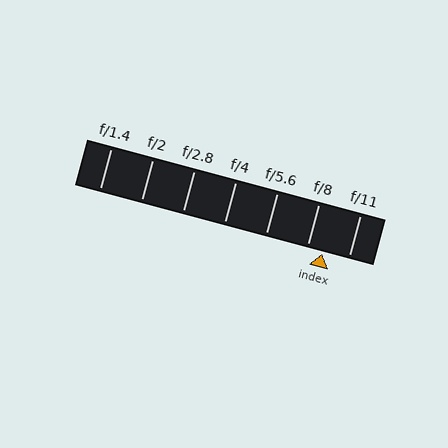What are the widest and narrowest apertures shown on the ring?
The widest aperture shown is f/1.4 and the narrowest is f/11.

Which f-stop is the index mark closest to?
The index mark is closest to f/8.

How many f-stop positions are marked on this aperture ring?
There are 7 f-stop positions marked.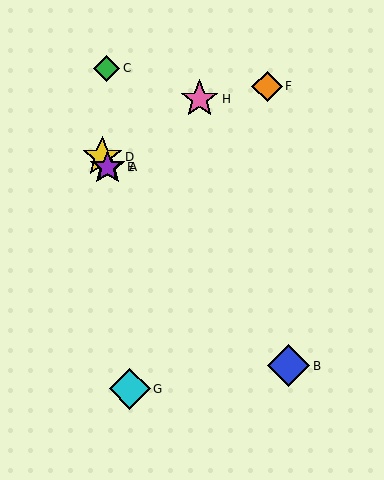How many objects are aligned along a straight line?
3 objects (A, D, E) are aligned along a straight line.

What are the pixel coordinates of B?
Object B is at (289, 366).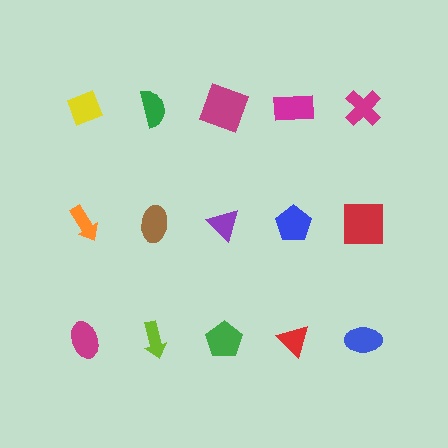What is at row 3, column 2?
A lime arrow.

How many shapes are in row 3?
5 shapes.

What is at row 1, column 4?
A magenta rectangle.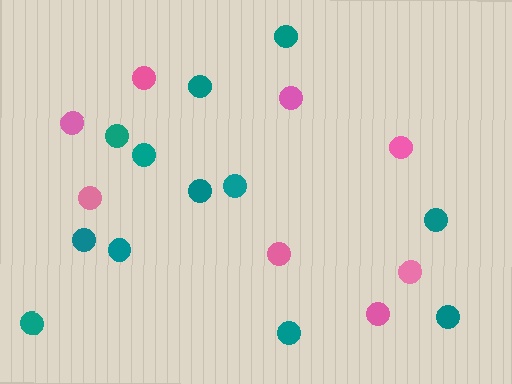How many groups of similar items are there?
There are 2 groups: one group of teal circles (12) and one group of pink circles (8).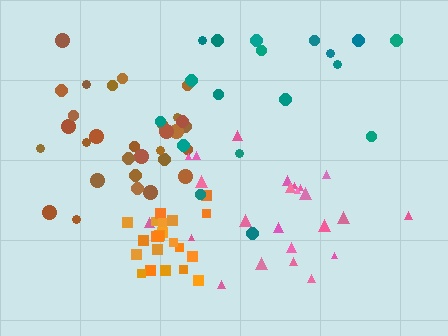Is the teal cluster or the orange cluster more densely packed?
Orange.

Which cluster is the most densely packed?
Orange.